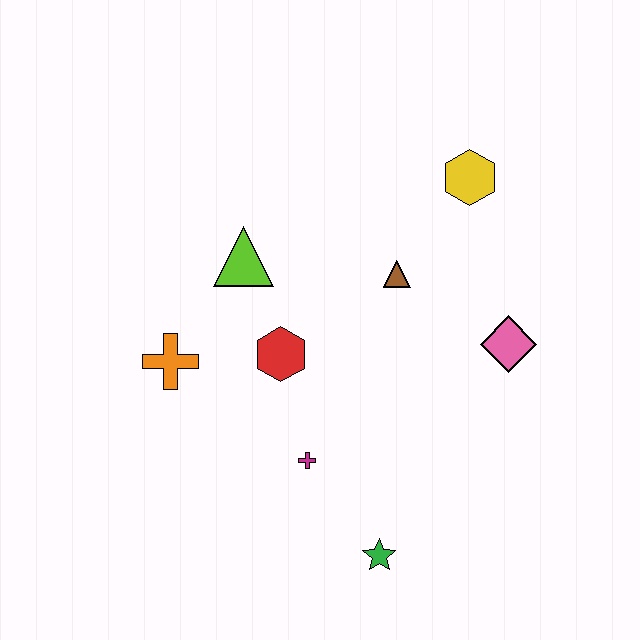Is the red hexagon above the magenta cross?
Yes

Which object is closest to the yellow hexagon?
The brown triangle is closest to the yellow hexagon.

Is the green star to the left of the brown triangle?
Yes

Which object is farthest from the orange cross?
The yellow hexagon is farthest from the orange cross.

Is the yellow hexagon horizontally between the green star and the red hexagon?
No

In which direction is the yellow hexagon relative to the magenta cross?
The yellow hexagon is above the magenta cross.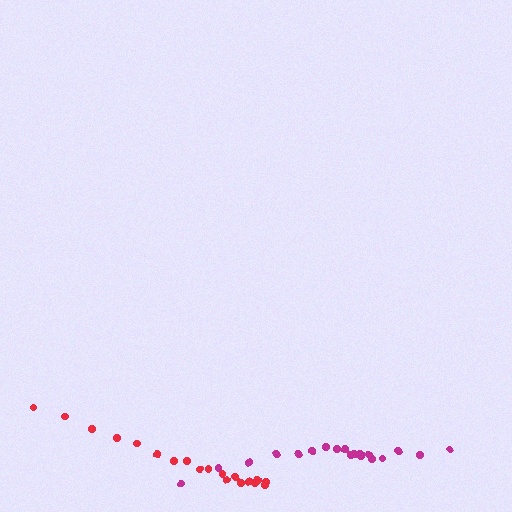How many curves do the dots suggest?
There are 2 distinct paths.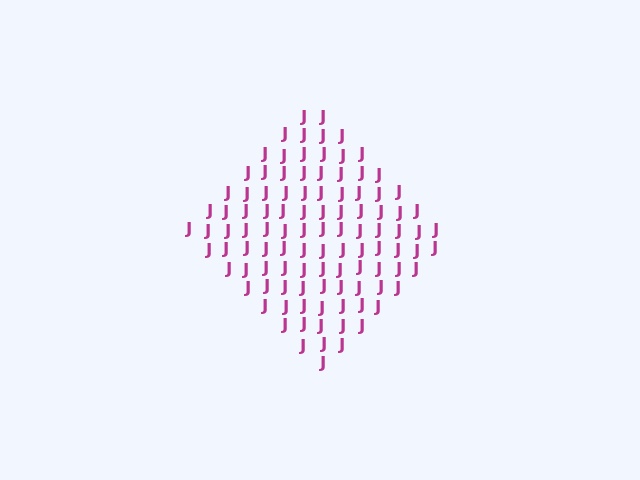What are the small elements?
The small elements are letter J's.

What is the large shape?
The large shape is a diamond.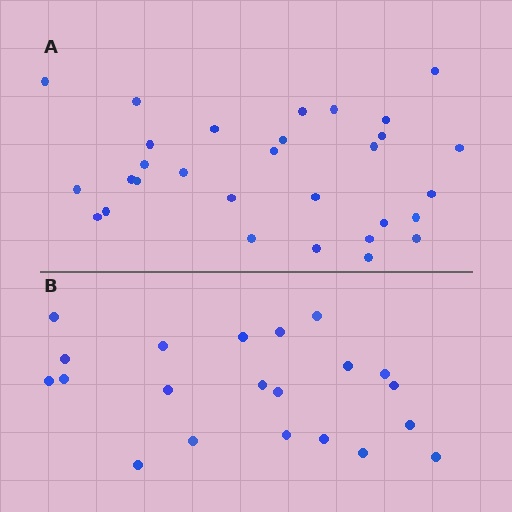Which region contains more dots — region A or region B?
Region A (the top region) has more dots.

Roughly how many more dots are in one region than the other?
Region A has roughly 8 or so more dots than region B.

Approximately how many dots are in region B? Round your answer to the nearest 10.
About 20 dots. (The exact count is 21, which rounds to 20.)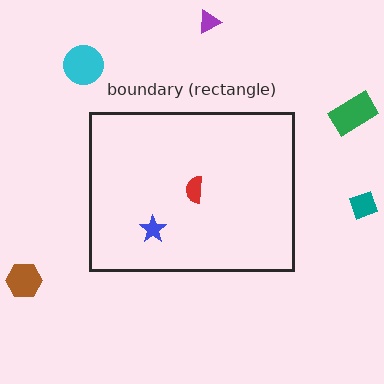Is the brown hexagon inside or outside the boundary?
Outside.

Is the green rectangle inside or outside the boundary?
Outside.